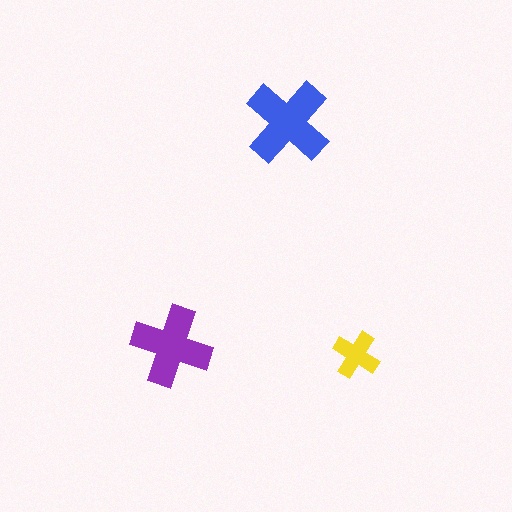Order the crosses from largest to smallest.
the blue one, the purple one, the yellow one.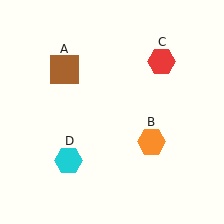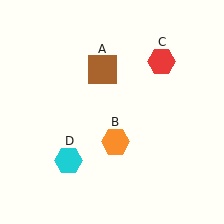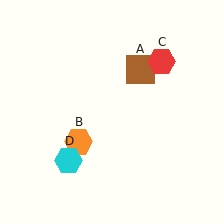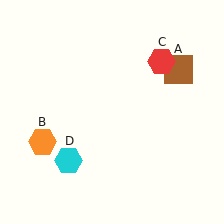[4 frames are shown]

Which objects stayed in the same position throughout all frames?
Red hexagon (object C) and cyan hexagon (object D) remained stationary.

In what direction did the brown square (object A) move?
The brown square (object A) moved right.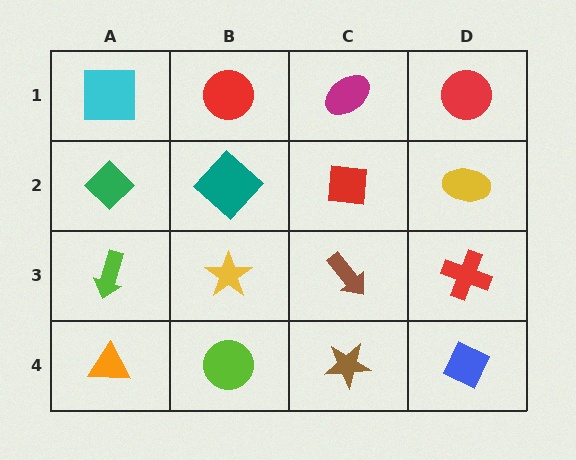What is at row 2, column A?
A green diamond.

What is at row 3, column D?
A red cross.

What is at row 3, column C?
A brown arrow.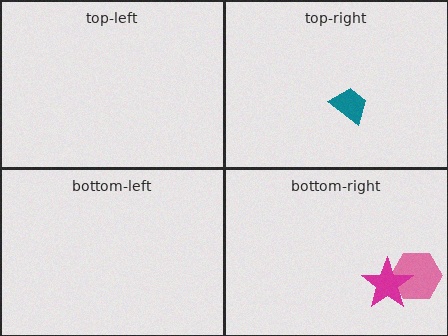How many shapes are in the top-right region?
1.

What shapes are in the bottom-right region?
The pink hexagon, the magenta star.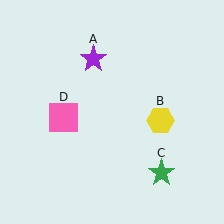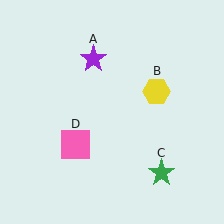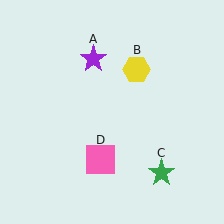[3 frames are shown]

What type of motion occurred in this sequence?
The yellow hexagon (object B), pink square (object D) rotated counterclockwise around the center of the scene.